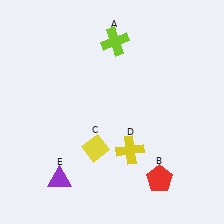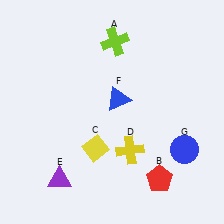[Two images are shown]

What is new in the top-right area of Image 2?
A blue triangle (F) was added in the top-right area of Image 2.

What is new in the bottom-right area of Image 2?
A blue circle (G) was added in the bottom-right area of Image 2.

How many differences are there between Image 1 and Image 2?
There are 2 differences between the two images.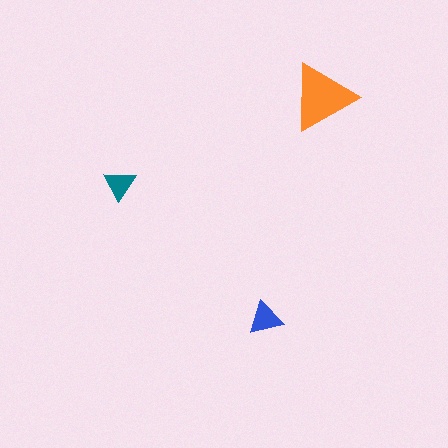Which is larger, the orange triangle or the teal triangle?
The orange one.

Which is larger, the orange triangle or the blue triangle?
The orange one.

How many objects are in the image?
There are 3 objects in the image.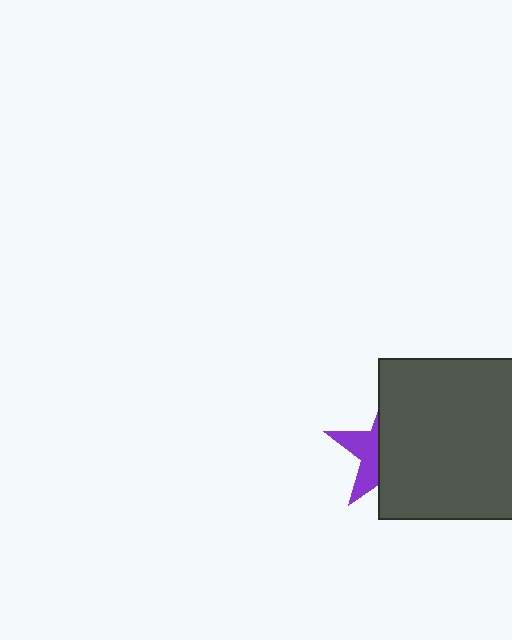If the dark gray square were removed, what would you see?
You would see the complete purple star.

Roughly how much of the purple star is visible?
A small part of it is visible (roughly 35%).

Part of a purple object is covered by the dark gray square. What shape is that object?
It is a star.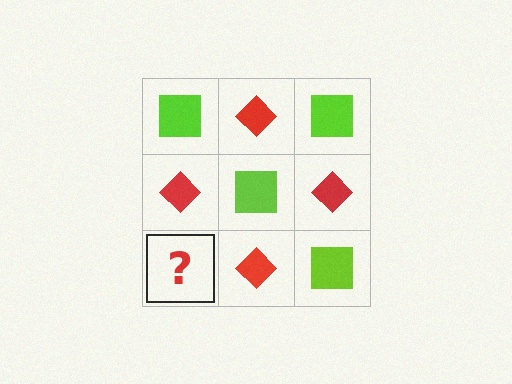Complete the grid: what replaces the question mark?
The question mark should be replaced with a lime square.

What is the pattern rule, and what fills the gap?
The rule is that it alternates lime square and red diamond in a checkerboard pattern. The gap should be filled with a lime square.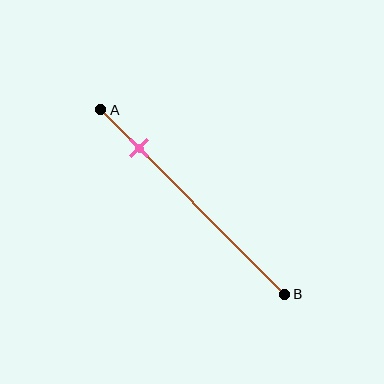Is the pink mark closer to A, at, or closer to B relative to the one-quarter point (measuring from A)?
The pink mark is closer to point A than the one-quarter point of segment AB.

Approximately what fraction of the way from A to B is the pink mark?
The pink mark is approximately 20% of the way from A to B.